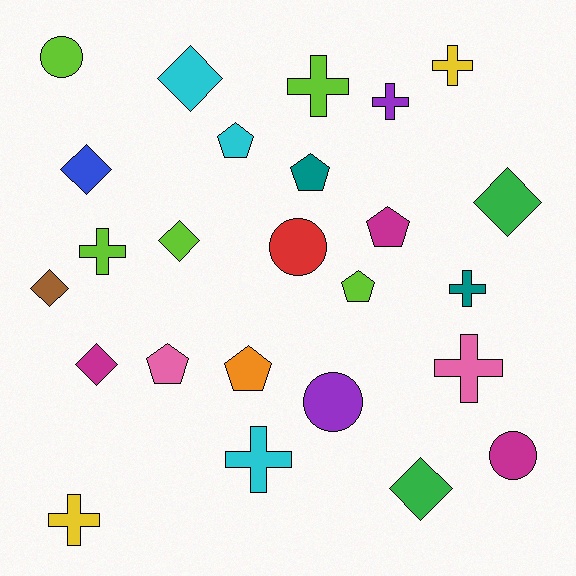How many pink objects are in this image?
There are 2 pink objects.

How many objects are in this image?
There are 25 objects.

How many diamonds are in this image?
There are 7 diamonds.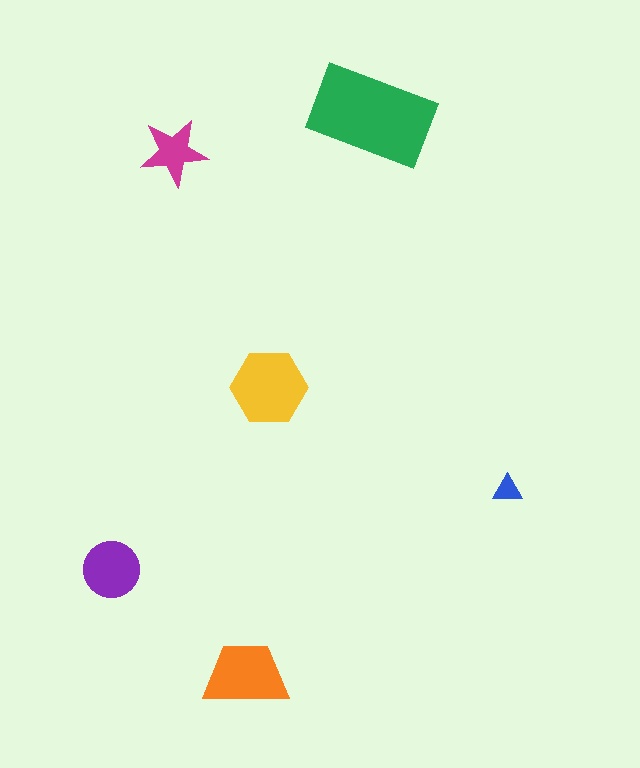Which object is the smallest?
The blue triangle.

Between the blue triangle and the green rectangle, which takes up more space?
The green rectangle.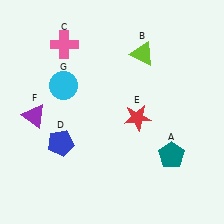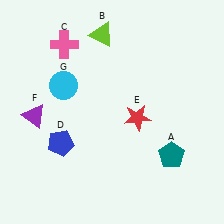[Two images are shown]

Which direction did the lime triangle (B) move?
The lime triangle (B) moved left.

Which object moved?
The lime triangle (B) moved left.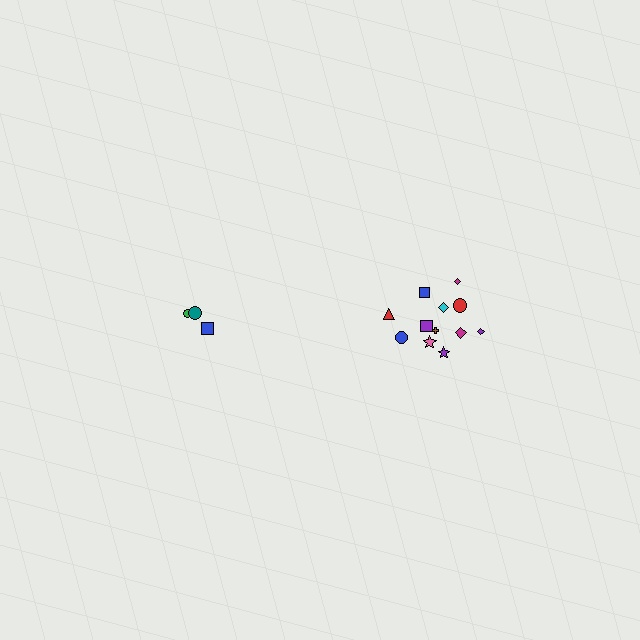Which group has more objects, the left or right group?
The right group.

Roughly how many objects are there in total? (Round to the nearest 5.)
Roughly 15 objects in total.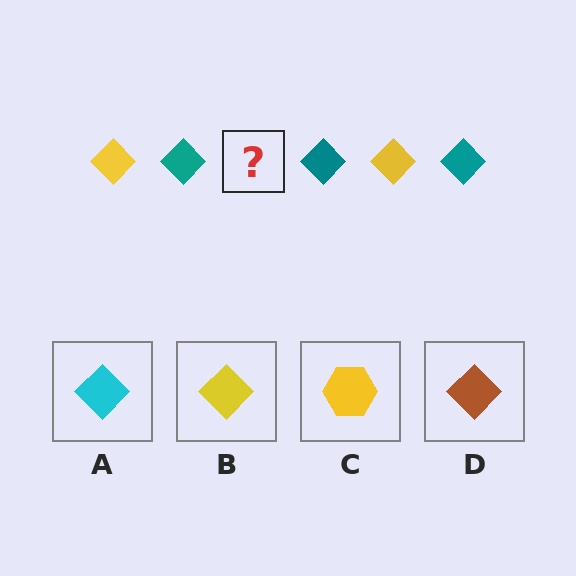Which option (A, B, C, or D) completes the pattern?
B.